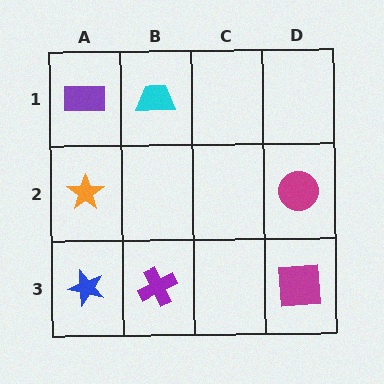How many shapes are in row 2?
2 shapes.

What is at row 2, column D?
A magenta circle.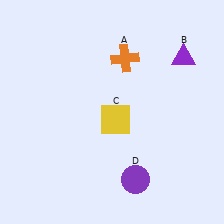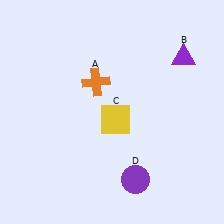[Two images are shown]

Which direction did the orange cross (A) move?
The orange cross (A) moved left.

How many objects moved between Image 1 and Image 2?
1 object moved between the two images.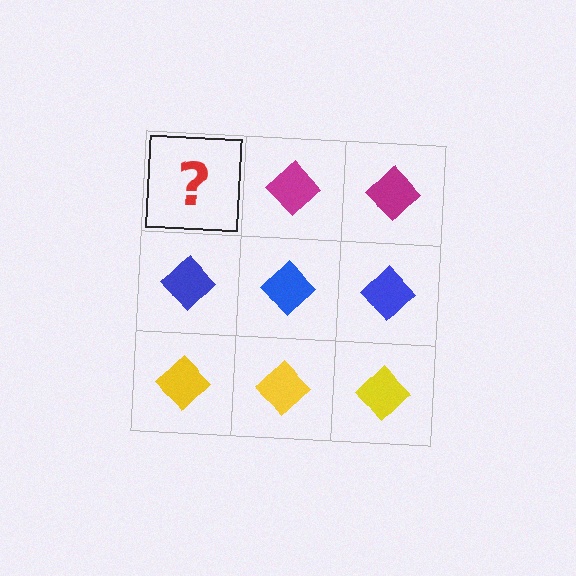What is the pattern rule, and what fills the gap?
The rule is that each row has a consistent color. The gap should be filled with a magenta diamond.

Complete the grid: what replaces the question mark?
The question mark should be replaced with a magenta diamond.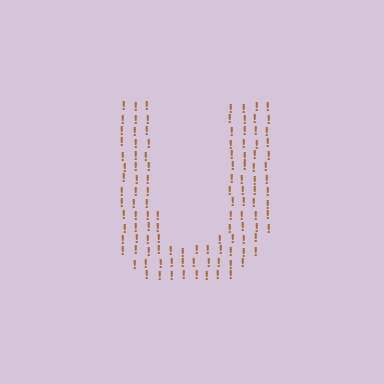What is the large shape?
The large shape is the letter U.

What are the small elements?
The small elements are exclamation marks.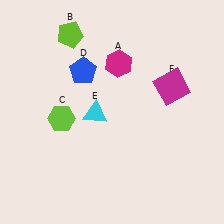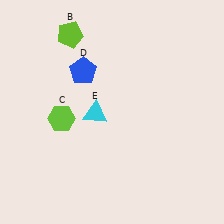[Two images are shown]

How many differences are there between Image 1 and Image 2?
There are 2 differences between the two images.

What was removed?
The magenta hexagon (A), the magenta square (F) were removed in Image 2.